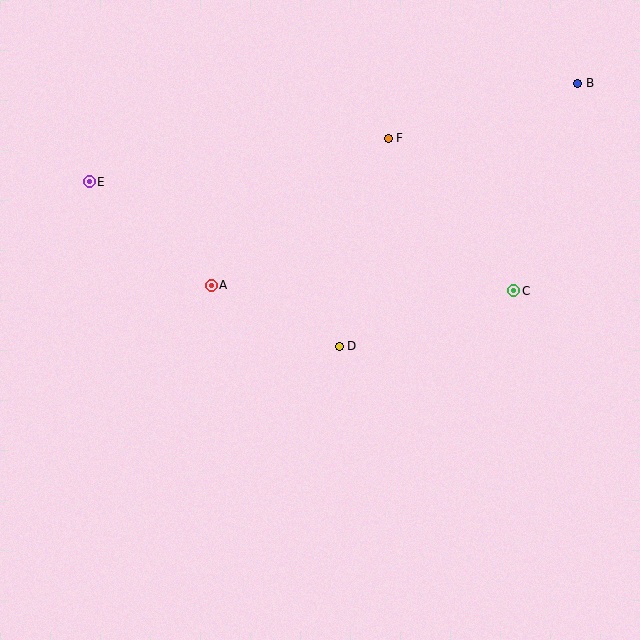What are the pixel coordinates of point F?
Point F is at (388, 138).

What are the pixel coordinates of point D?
Point D is at (339, 346).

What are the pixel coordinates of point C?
Point C is at (514, 291).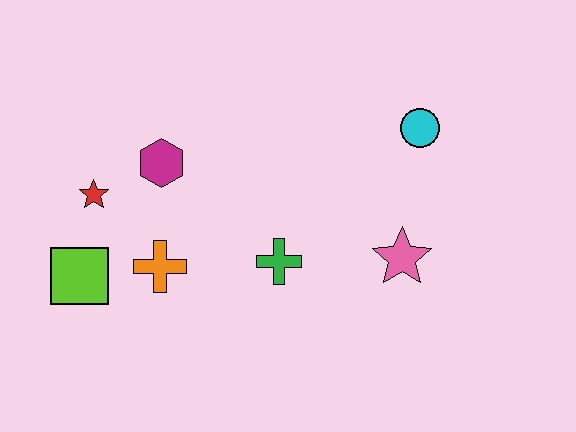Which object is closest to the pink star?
The green cross is closest to the pink star.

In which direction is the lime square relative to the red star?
The lime square is below the red star.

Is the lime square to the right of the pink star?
No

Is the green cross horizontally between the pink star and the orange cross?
Yes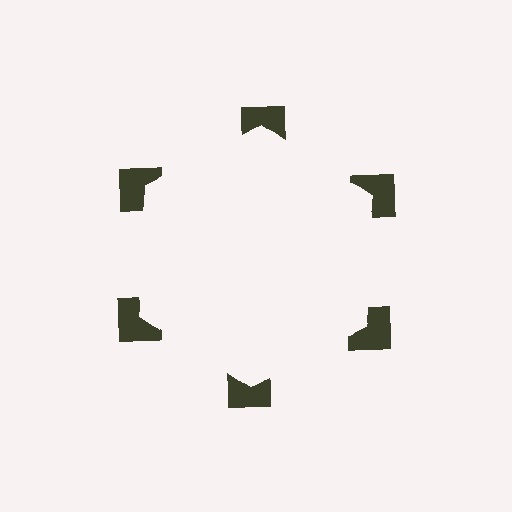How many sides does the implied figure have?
6 sides.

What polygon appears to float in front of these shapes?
An illusory hexagon — its edges are inferred from the aligned wedge cuts in the notched squares, not physically drawn.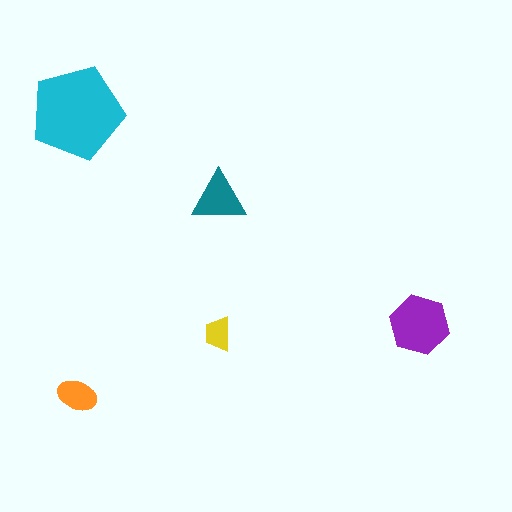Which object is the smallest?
The yellow trapezoid.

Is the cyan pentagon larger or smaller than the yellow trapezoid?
Larger.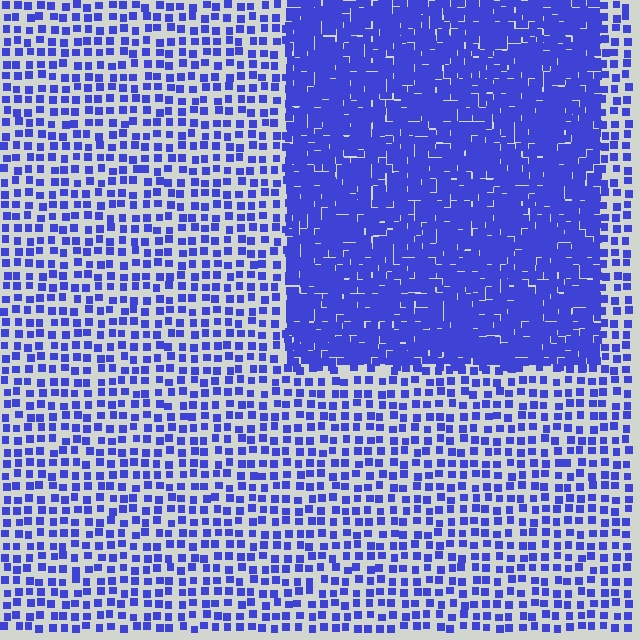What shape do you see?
I see a rectangle.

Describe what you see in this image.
The image contains small blue elements arranged at two different densities. A rectangle-shaped region is visible where the elements are more densely packed than the surrounding area.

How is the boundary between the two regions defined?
The boundary is defined by a change in element density (approximately 2.7x ratio). All elements are the same color, size, and shape.